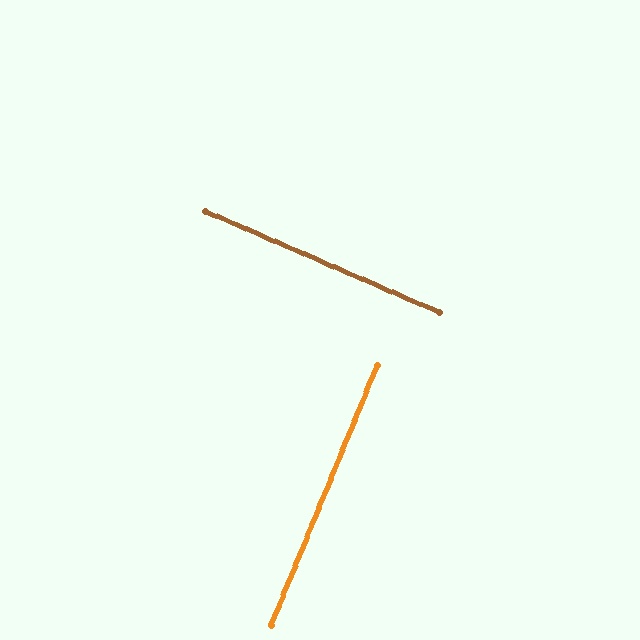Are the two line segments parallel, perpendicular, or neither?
Perpendicular — they meet at approximately 89°.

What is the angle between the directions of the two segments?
Approximately 89 degrees.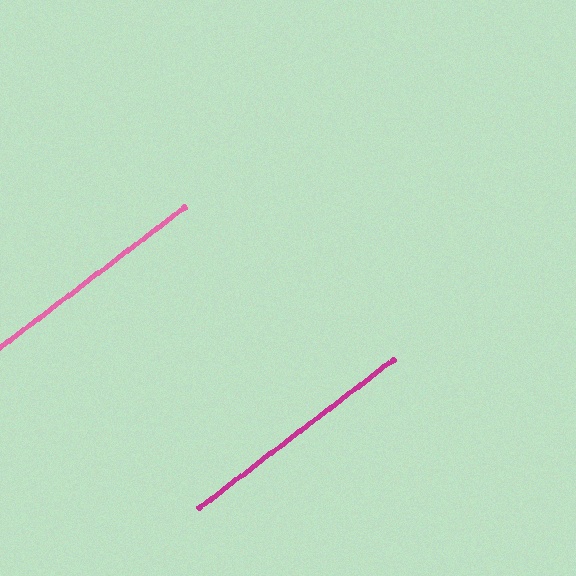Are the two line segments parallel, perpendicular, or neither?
Parallel — their directions differ by only 0.4°.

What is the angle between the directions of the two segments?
Approximately 0 degrees.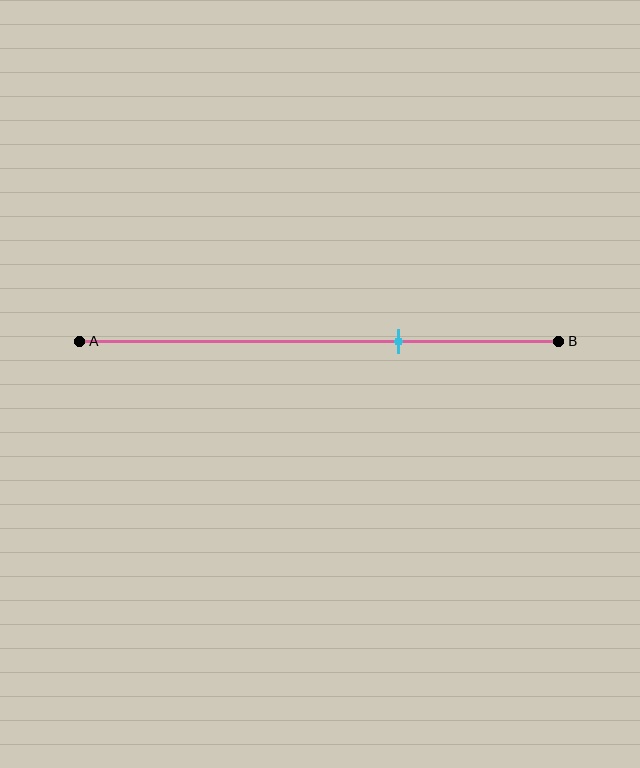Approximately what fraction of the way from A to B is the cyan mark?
The cyan mark is approximately 65% of the way from A to B.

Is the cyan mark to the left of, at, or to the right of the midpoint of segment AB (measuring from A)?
The cyan mark is to the right of the midpoint of segment AB.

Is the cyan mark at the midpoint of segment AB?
No, the mark is at about 65% from A, not at the 50% midpoint.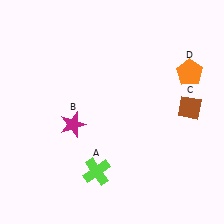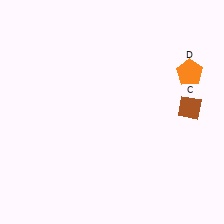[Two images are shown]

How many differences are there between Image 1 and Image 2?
There are 2 differences between the two images.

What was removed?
The magenta star (B), the lime cross (A) were removed in Image 2.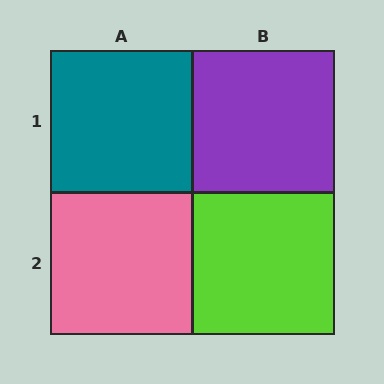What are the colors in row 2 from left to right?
Pink, lime.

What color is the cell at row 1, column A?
Teal.